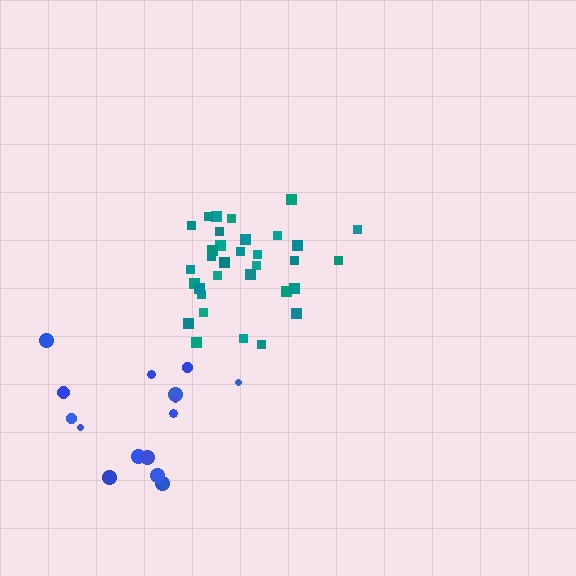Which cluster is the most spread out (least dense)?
Blue.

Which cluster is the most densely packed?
Teal.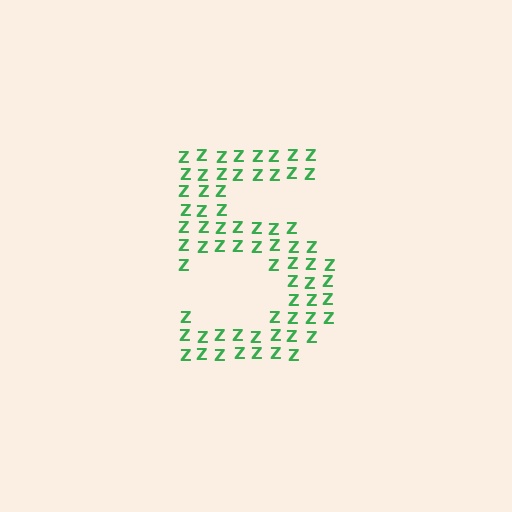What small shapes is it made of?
It is made of small letter Z's.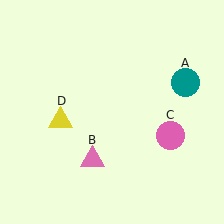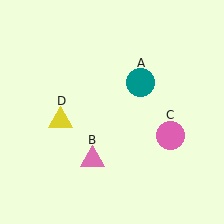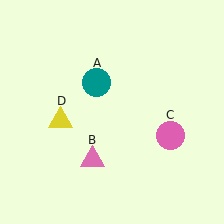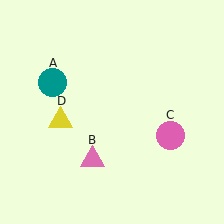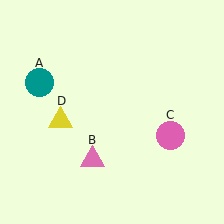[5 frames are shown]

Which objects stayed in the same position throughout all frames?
Pink triangle (object B) and pink circle (object C) and yellow triangle (object D) remained stationary.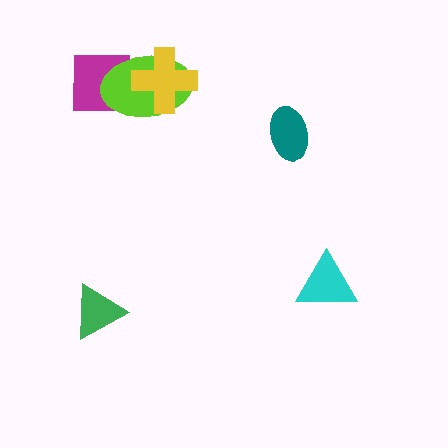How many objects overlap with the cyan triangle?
0 objects overlap with the cyan triangle.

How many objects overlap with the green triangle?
0 objects overlap with the green triangle.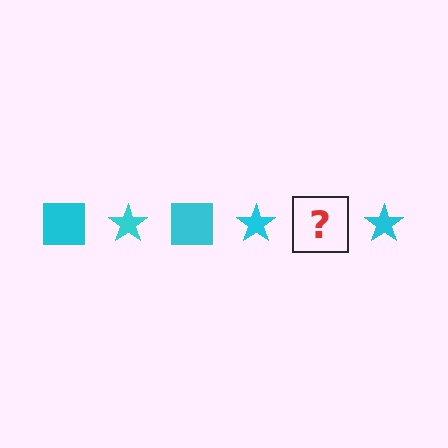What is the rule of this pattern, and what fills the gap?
The rule is that the pattern cycles through square, star shapes in cyan. The gap should be filled with a cyan square.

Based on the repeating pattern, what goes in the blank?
The blank should be a cyan square.